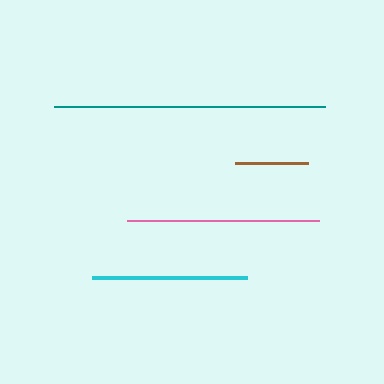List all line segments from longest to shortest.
From longest to shortest: teal, pink, cyan, brown.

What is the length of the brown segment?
The brown segment is approximately 74 pixels long.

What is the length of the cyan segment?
The cyan segment is approximately 154 pixels long.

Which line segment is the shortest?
The brown line is the shortest at approximately 74 pixels.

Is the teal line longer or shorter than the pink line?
The teal line is longer than the pink line.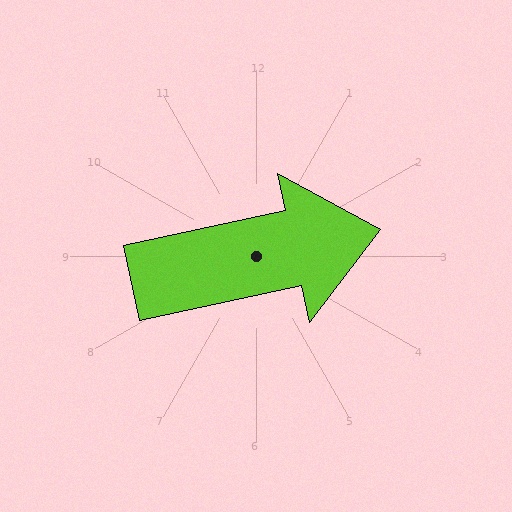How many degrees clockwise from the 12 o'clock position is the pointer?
Approximately 78 degrees.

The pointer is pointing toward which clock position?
Roughly 3 o'clock.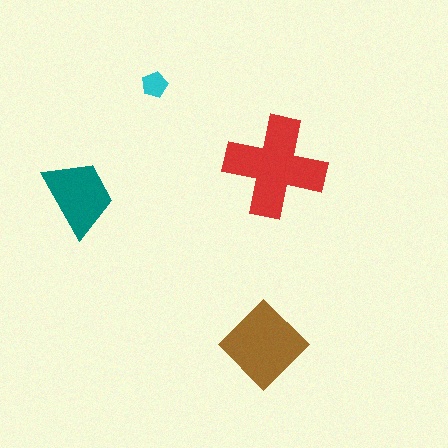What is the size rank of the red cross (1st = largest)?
1st.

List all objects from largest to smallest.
The red cross, the brown diamond, the teal trapezoid, the cyan pentagon.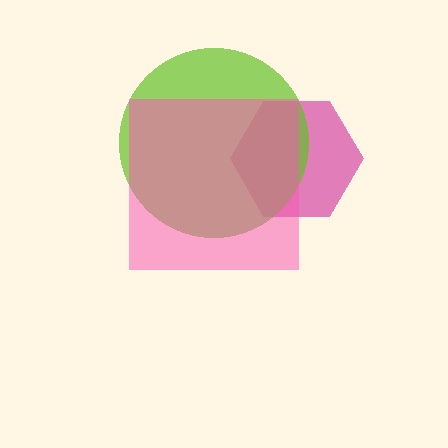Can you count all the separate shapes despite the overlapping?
Yes, there are 3 separate shapes.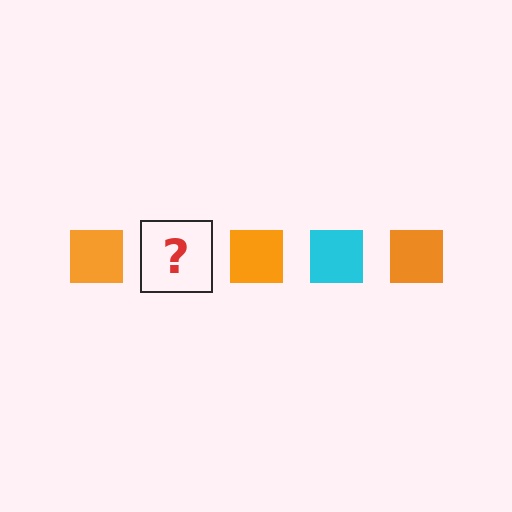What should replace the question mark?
The question mark should be replaced with a cyan square.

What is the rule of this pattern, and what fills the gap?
The rule is that the pattern cycles through orange, cyan squares. The gap should be filled with a cyan square.